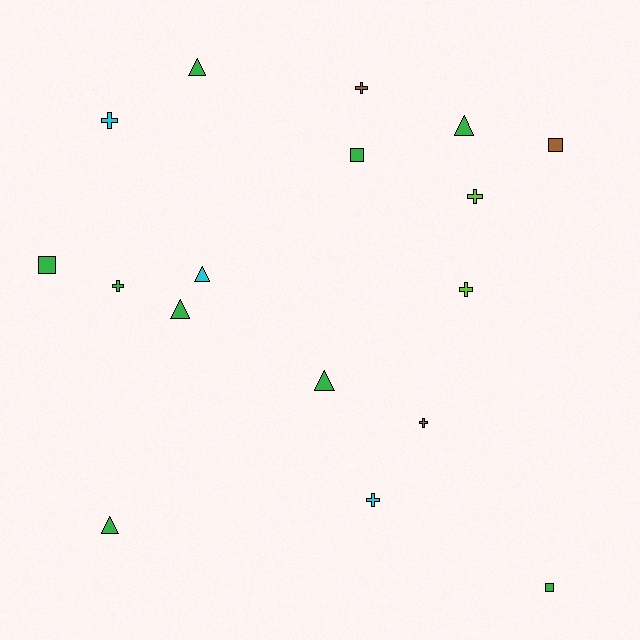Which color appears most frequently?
Green, with 9 objects.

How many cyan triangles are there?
There is 1 cyan triangle.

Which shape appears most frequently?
Cross, with 7 objects.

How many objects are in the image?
There are 17 objects.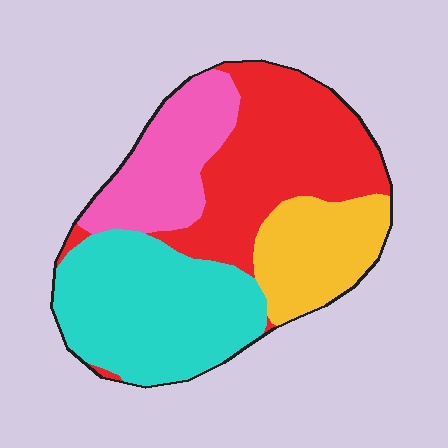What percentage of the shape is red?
Red takes up between a quarter and a half of the shape.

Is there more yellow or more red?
Red.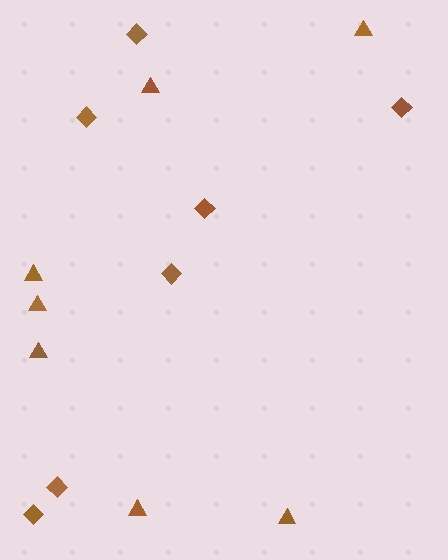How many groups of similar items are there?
There are 2 groups: one group of triangles (7) and one group of diamonds (7).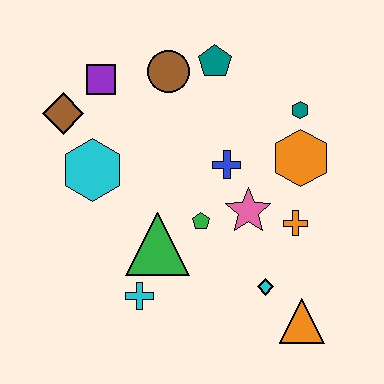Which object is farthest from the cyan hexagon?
The orange triangle is farthest from the cyan hexagon.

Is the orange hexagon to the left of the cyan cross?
No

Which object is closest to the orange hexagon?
The teal hexagon is closest to the orange hexagon.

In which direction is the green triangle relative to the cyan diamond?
The green triangle is to the left of the cyan diamond.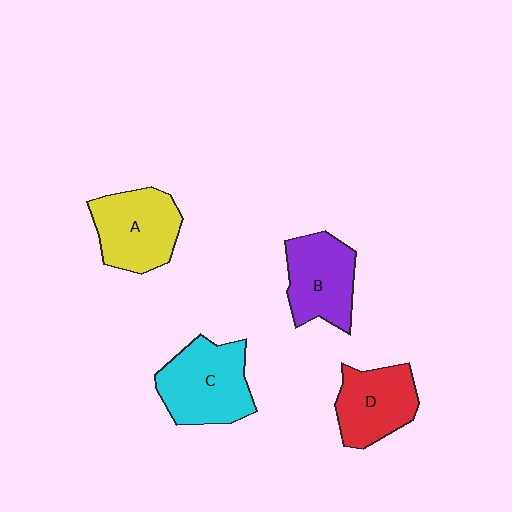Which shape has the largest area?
Shape C (cyan).